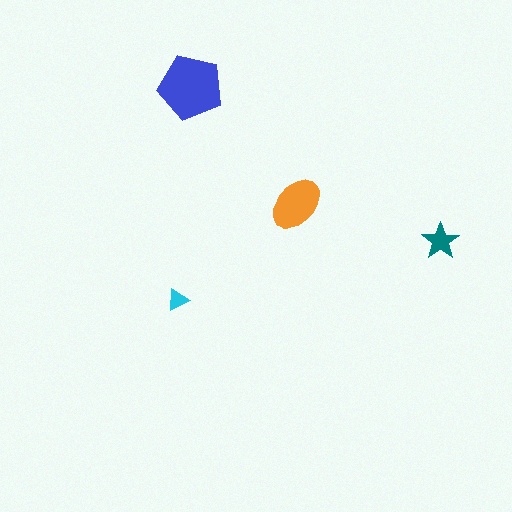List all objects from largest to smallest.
The blue pentagon, the orange ellipse, the teal star, the cyan triangle.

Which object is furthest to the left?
The cyan triangle is leftmost.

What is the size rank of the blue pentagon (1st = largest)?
1st.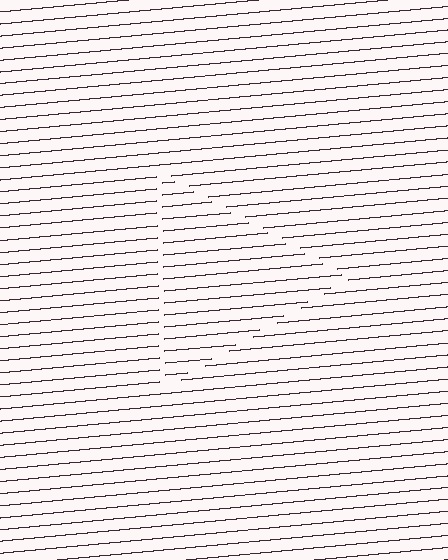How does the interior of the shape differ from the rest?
The interior of the shape contains the same grating, shifted by half a period — the contour is defined by the phase discontinuity where line-ends from the inner and outer gratings abut.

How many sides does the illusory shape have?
3 sides — the line-ends trace a triangle.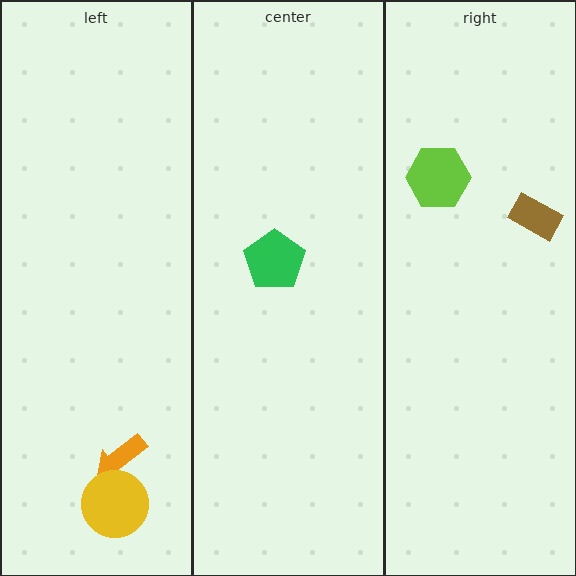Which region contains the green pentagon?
The center region.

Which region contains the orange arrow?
The left region.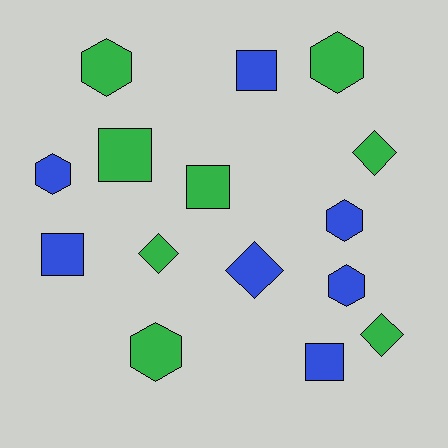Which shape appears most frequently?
Hexagon, with 6 objects.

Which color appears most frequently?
Green, with 8 objects.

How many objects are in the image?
There are 15 objects.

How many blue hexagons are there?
There are 3 blue hexagons.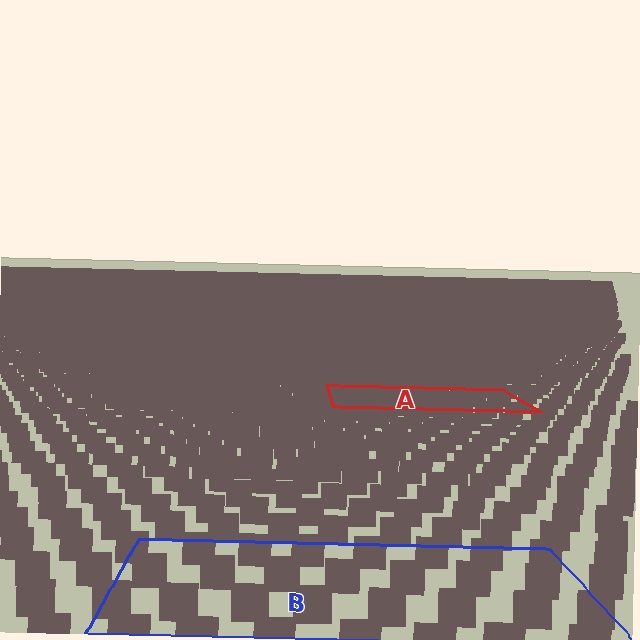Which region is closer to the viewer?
Region B is closer. The texture elements there are larger and more spread out.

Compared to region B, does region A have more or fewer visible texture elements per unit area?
Region A has more texture elements per unit area — they are packed more densely because it is farther away.